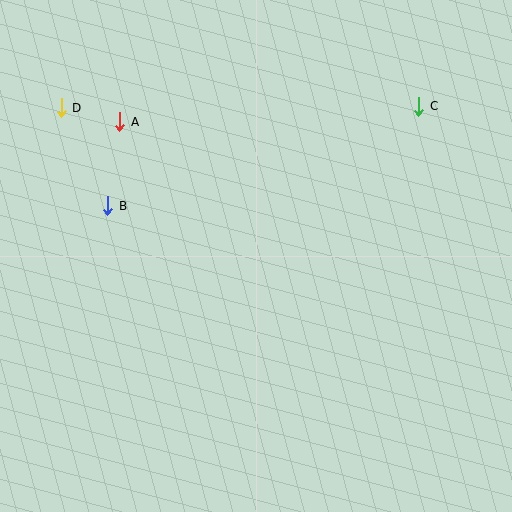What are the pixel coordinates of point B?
Point B is at (108, 206).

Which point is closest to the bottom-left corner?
Point B is closest to the bottom-left corner.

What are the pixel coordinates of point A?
Point A is at (120, 122).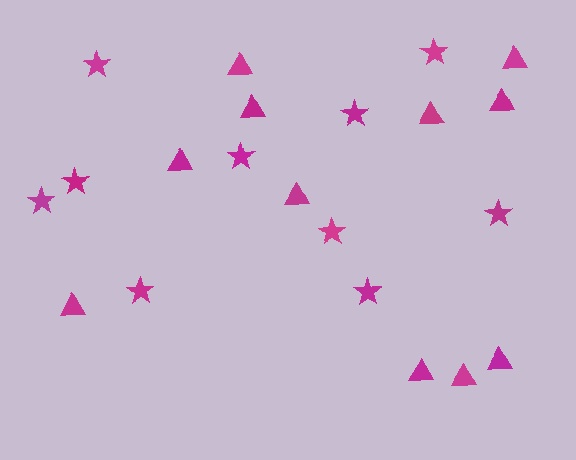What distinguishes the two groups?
There are 2 groups: one group of stars (10) and one group of triangles (11).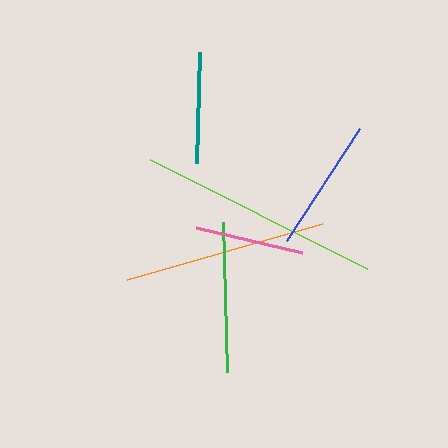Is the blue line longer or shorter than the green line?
The green line is longer than the blue line.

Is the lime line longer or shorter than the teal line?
The lime line is longer than the teal line.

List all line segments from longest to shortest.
From longest to shortest: lime, orange, green, blue, teal, pink.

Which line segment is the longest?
The lime line is the longest at approximately 243 pixels.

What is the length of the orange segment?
The orange segment is approximately 203 pixels long.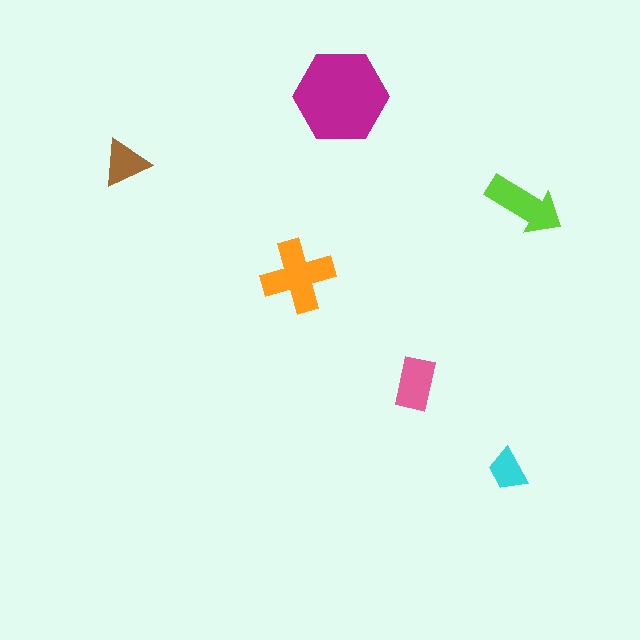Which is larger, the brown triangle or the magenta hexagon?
The magenta hexagon.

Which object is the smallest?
The cyan trapezoid.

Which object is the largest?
The magenta hexagon.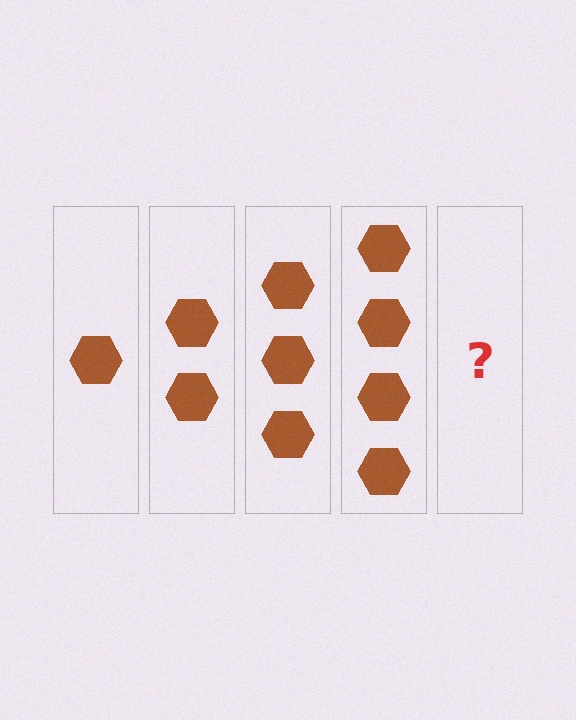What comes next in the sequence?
The next element should be 5 hexagons.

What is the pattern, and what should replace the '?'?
The pattern is that each step adds one more hexagon. The '?' should be 5 hexagons.